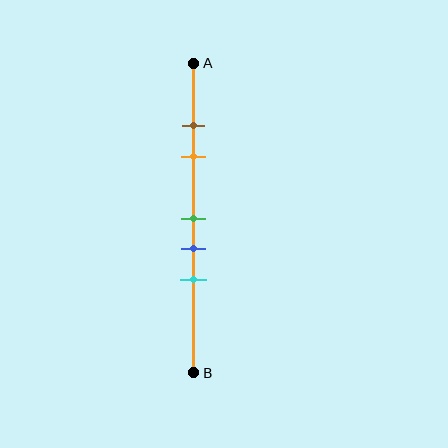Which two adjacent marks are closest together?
The brown and orange marks are the closest adjacent pair.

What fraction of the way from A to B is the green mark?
The green mark is approximately 50% (0.5) of the way from A to B.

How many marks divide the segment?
There are 5 marks dividing the segment.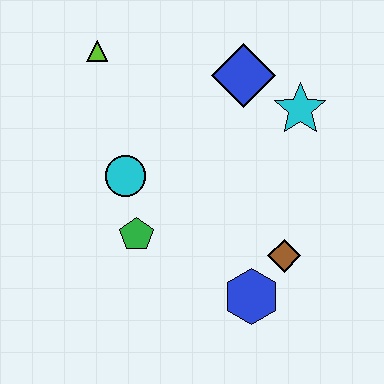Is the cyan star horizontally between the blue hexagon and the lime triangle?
No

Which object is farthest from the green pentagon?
The cyan star is farthest from the green pentagon.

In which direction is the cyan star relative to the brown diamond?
The cyan star is above the brown diamond.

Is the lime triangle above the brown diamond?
Yes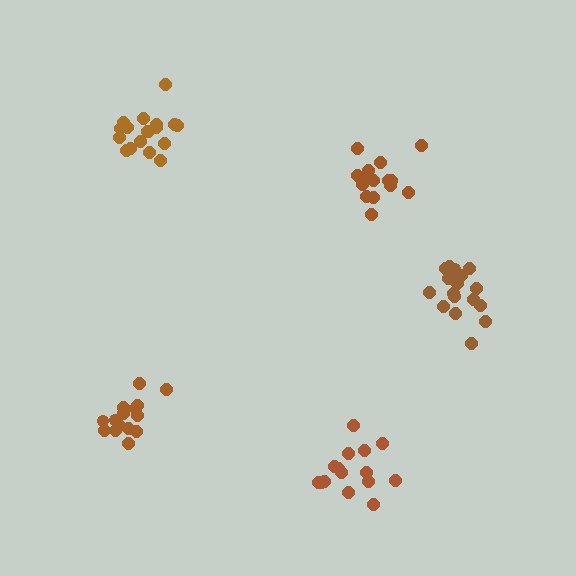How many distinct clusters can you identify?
There are 5 distinct clusters.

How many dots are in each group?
Group 1: 18 dots, Group 2: 15 dots, Group 3: 15 dots, Group 4: 18 dots, Group 5: 15 dots (81 total).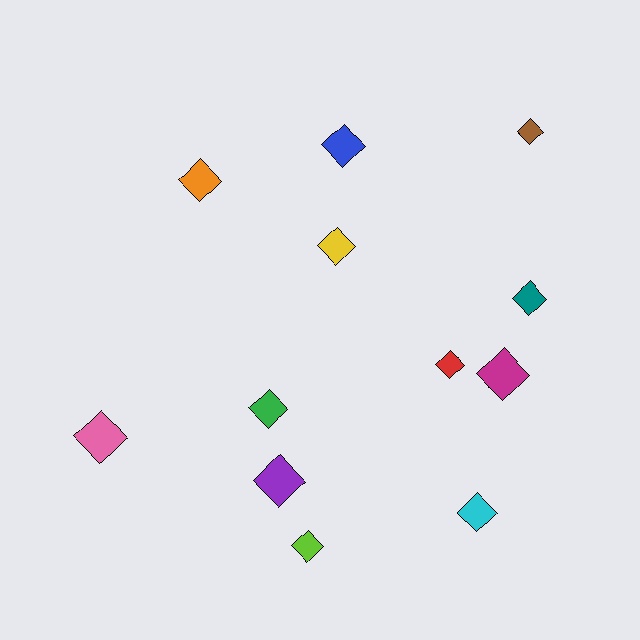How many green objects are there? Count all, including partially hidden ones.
There is 1 green object.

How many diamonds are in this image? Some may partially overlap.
There are 12 diamonds.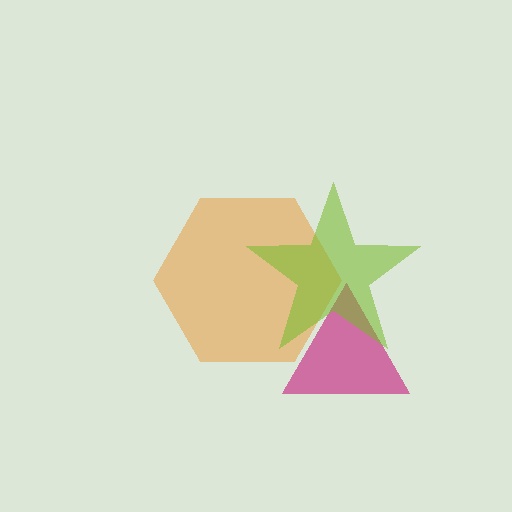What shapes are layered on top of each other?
The layered shapes are: a magenta triangle, an orange hexagon, a lime star.